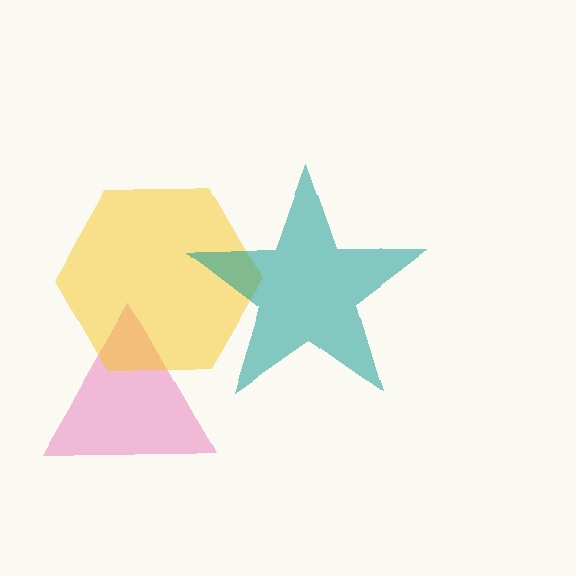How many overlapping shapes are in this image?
There are 3 overlapping shapes in the image.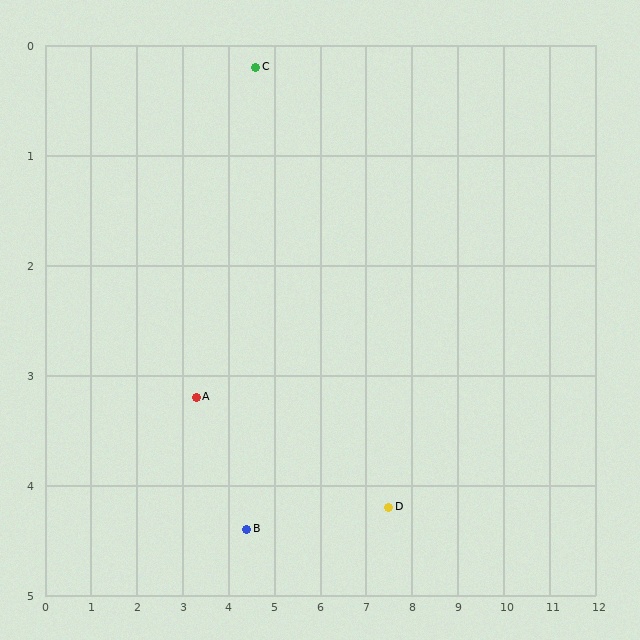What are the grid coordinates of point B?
Point B is at approximately (4.4, 4.4).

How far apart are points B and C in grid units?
Points B and C are about 4.2 grid units apart.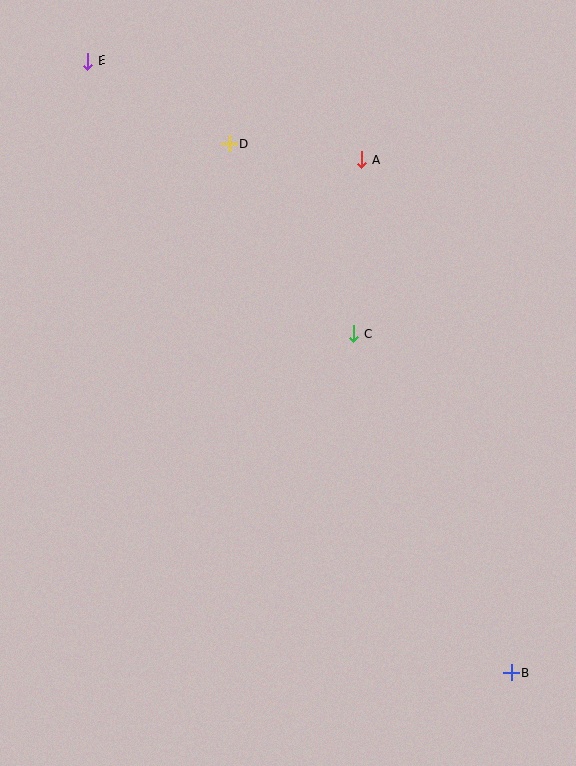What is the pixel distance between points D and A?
The distance between D and A is 134 pixels.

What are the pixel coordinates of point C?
Point C is at (353, 334).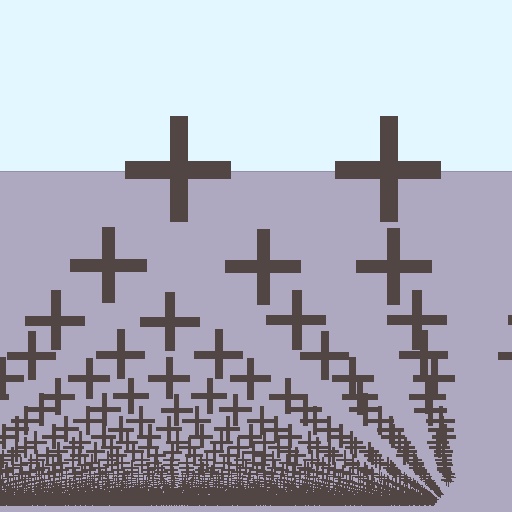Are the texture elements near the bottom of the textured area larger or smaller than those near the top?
Smaller. The gradient is inverted — elements near the bottom are smaller and denser.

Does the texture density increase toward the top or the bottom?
Density increases toward the bottom.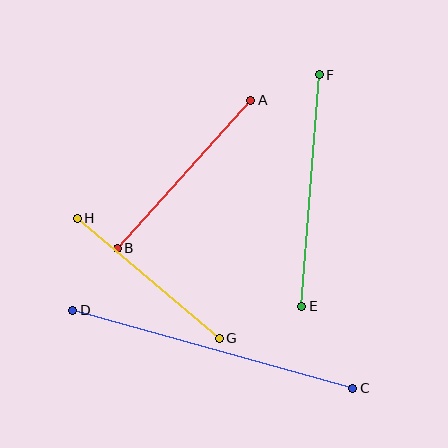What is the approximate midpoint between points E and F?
The midpoint is at approximately (311, 191) pixels.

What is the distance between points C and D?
The distance is approximately 291 pixels.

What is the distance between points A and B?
The distance is approximately 199 pixels.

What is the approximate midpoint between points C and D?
The midpoint is at approximately (213, 349) pixels.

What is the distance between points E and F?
The distance is approximately 232 pixels.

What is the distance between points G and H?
The distance is approximately 186 pixels.